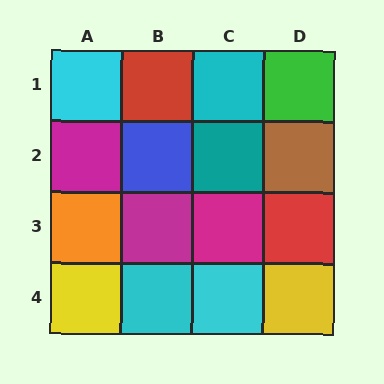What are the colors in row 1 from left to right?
Cyan, red, cyan, green.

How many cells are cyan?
4 cells are cyan.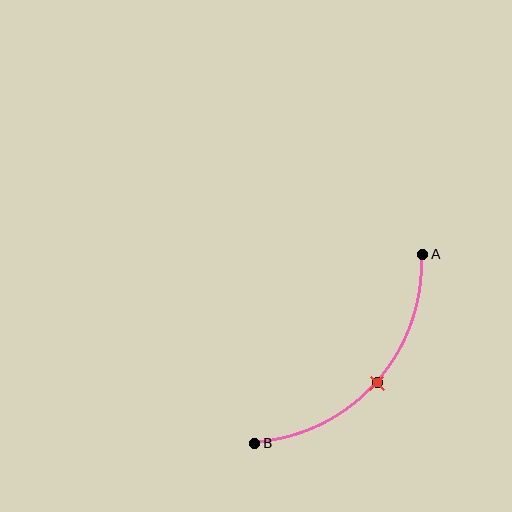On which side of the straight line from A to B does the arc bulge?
The arc bulges below and to the right of the straight line connecting A and B.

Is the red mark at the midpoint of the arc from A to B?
Yes. The red mark lies on the arc at equal arc-length from both A and B — it is the arc midpoint.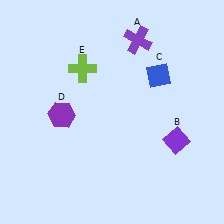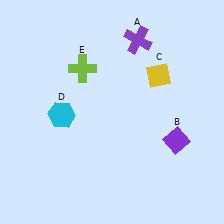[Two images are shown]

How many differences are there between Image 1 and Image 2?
There are 2 differences between the two images.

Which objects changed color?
C changed from blue to yellow. D changed from purple to cyan.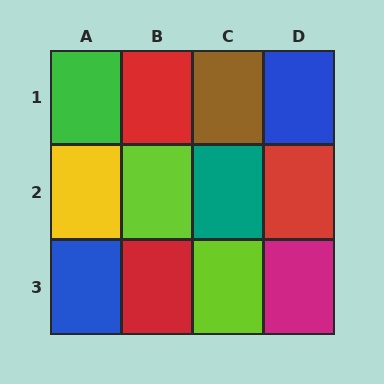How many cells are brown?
1 cell is brown.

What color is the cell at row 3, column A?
Blue.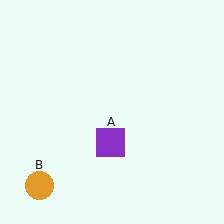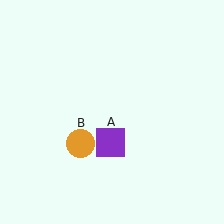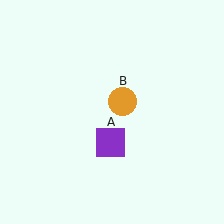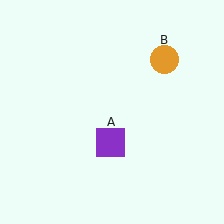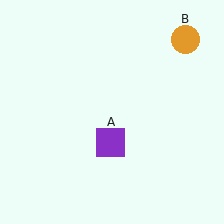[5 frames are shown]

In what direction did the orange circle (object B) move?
The orange circle (object B) moved up and to the right.